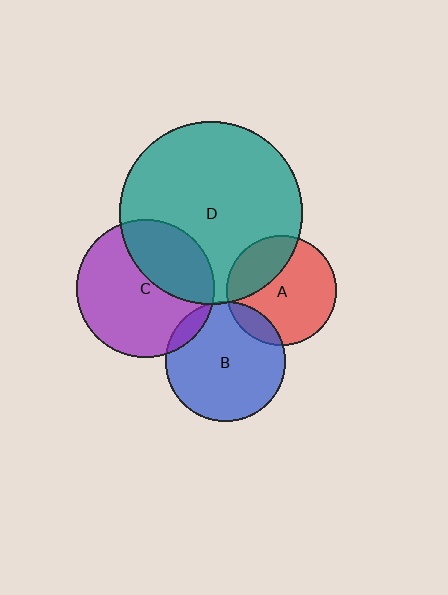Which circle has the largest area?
Circle D (teal).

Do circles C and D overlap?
Yes.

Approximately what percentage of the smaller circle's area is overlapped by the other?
Approximately 35%.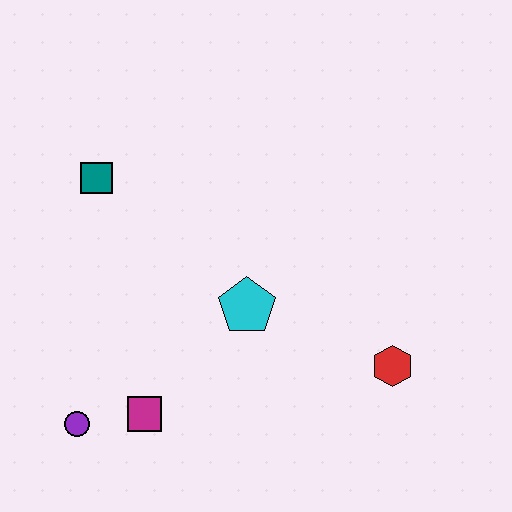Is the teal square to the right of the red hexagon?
No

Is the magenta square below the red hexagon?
Yes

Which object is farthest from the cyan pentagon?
The purple circle is farthest from the cyan pentagon.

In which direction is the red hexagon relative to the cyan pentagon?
The red hexagon is to the right of the cyan pentagon.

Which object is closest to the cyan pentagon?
The magenta square is closest to the cyan pentagon.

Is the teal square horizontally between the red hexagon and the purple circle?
Yes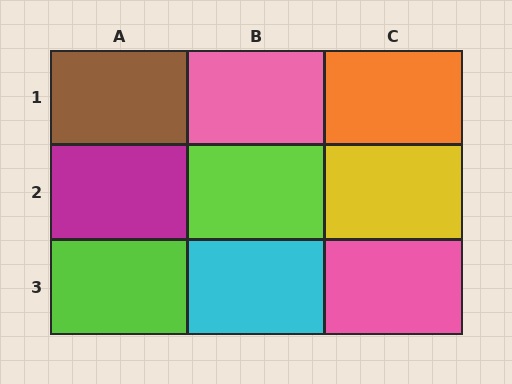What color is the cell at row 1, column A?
Brown.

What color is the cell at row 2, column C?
Yellow.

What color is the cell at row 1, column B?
Pink.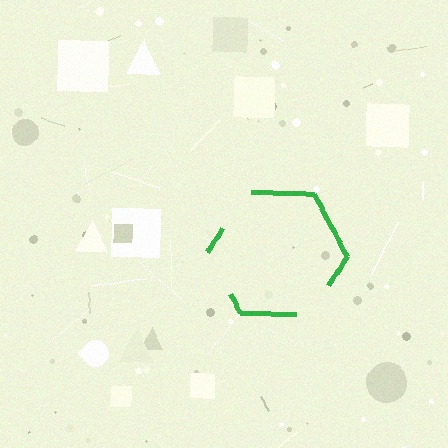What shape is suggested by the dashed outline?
The dashed outline suggests a hexagon.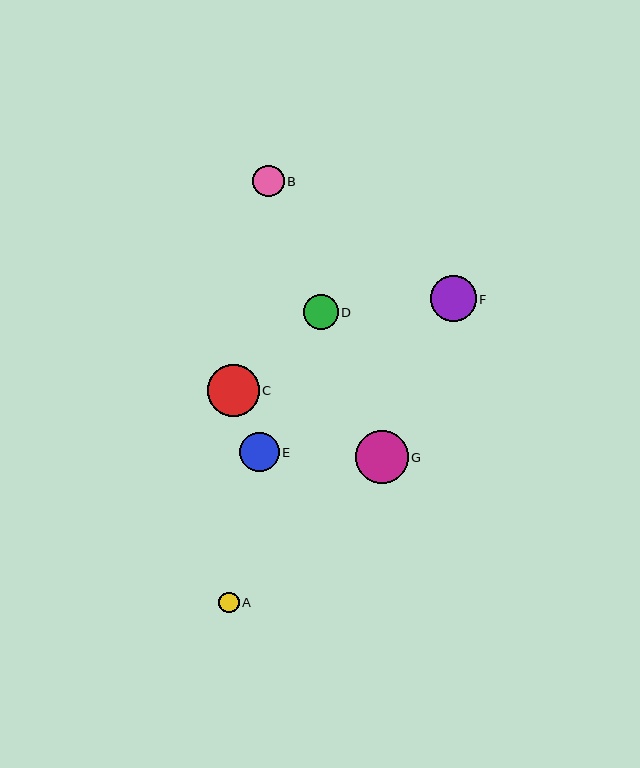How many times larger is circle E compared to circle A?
Circle E is approximately 1.9 times the size of circle A.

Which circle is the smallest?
Circle A is the smallest with a size of approximately 20 pixels.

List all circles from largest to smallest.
From largest to smallest: G, C, F, E, D, B, A.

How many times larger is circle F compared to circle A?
Circle F is approximately 2.3 times the size of circle A.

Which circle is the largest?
Circle G is the largest with a size of approximately 52 pixels.